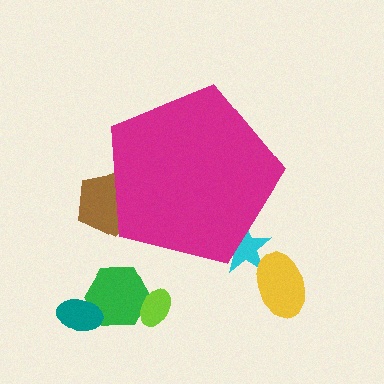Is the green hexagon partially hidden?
No, the green hexagon is fully visible.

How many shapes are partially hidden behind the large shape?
2 shapes are partially hidden.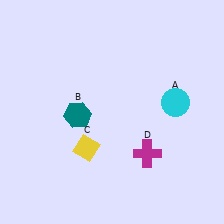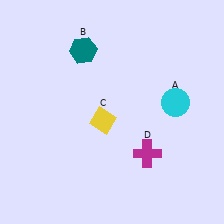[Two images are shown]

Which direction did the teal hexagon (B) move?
The teal hexagon (B) moved up.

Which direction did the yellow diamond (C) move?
The yellow diamond (C) moved up.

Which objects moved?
The objects that moved are: the teal hexagon (B), the yellow diamond (C).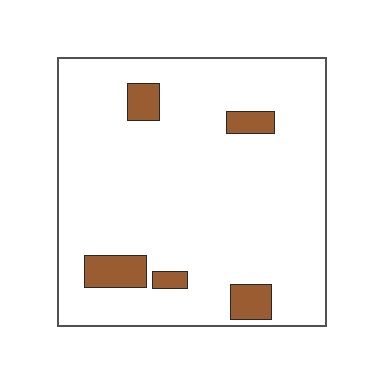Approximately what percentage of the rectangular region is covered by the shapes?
Approximately 10%.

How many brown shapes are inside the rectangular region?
5.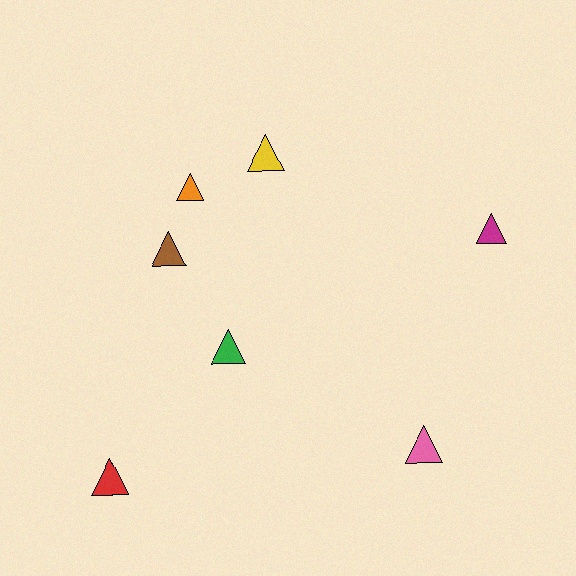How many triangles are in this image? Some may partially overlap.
There are 7 triangles.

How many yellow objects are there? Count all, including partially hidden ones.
There is 1 yellow object.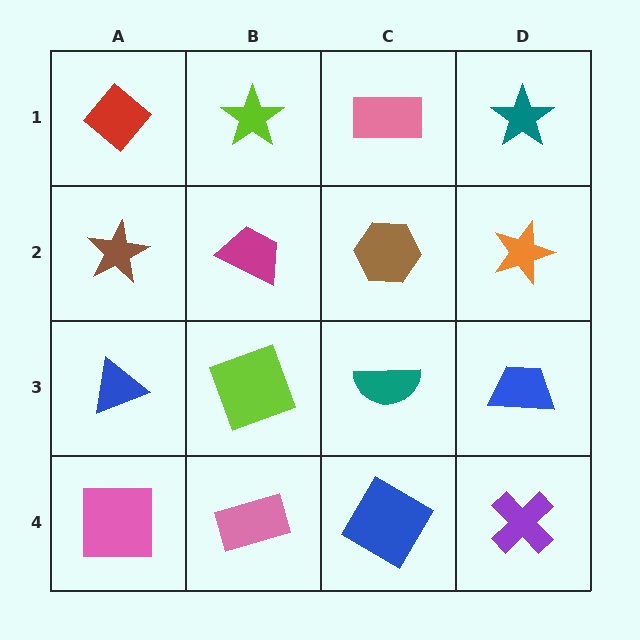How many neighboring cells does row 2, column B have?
4.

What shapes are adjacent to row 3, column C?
A brown hexagon (row 2, column C), a blue square (row 4, column C), a lime square (row 3, column B), a blue trapezoid (row 3, column D).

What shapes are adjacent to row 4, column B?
A lime square (row 3, column B), a pink square (row 4, column A), a blue square (row 4, column C).